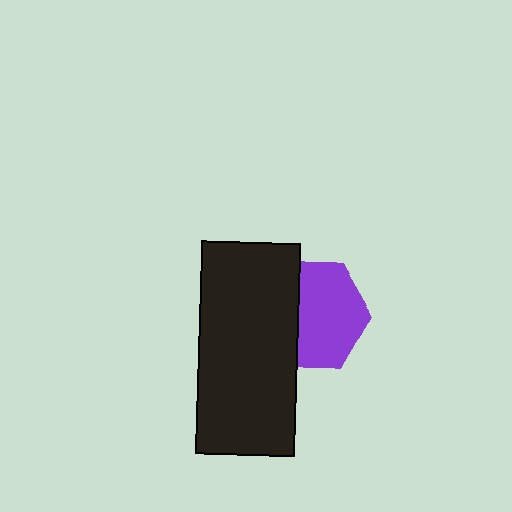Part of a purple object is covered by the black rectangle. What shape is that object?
It is a hexagon.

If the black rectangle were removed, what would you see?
You would see the complete purple hexagon.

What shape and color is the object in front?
The object in front is a black rectangle.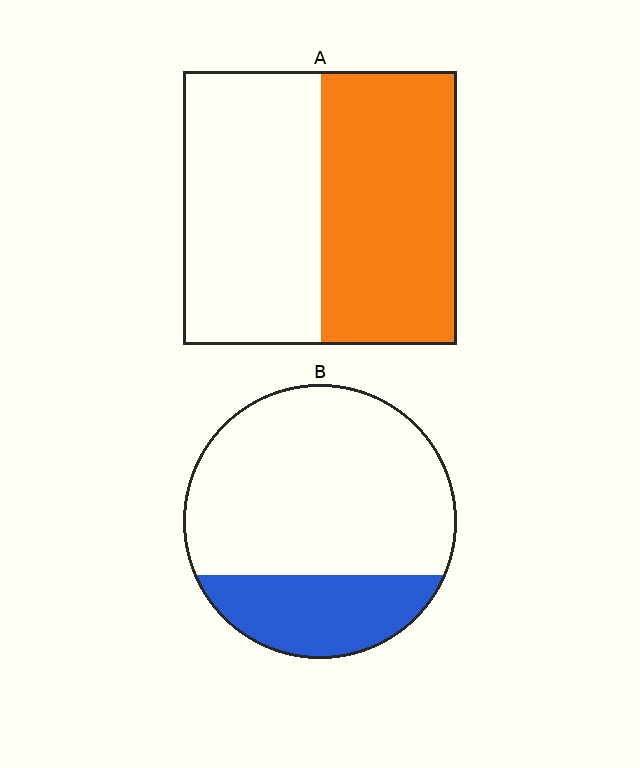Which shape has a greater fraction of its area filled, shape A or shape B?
Shape A.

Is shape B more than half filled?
No.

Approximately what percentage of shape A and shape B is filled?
A is approximately 50% and B is approximately 25%.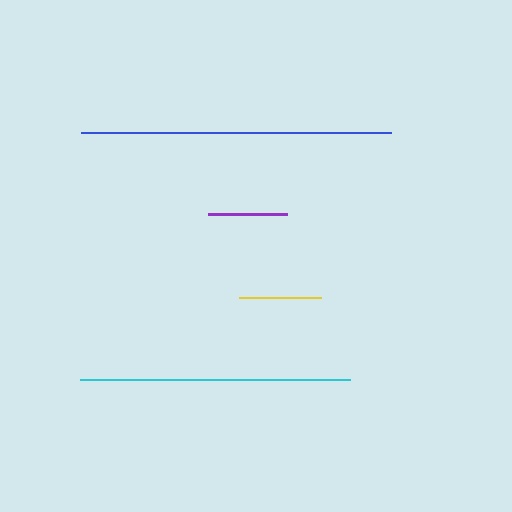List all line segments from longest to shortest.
From longest to shortest: blue, cyan, yellow, purple.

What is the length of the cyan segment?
The cyan segment is approximately 270 pixels long.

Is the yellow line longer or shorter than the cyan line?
The cyan line is longer than the yellow line.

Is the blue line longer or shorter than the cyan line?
The blue line is longer than the cyan line.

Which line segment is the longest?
The blue line is the longest at approximately 311 pixels.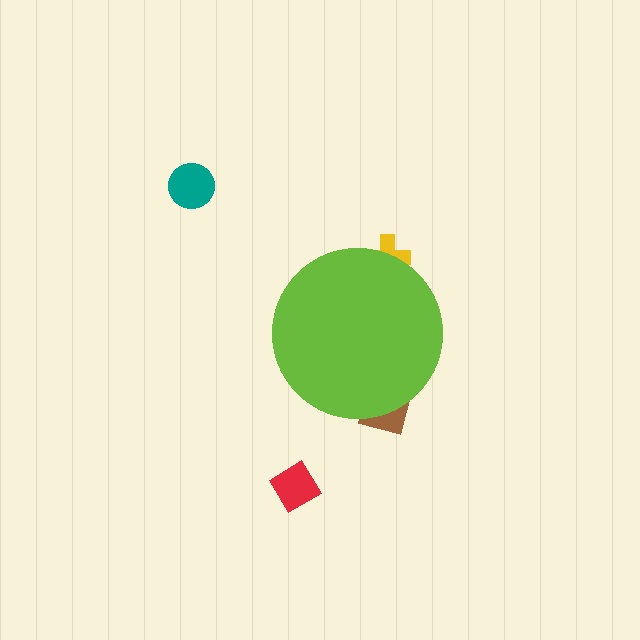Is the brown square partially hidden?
Yes, the brown square is partially hidden behind the lime circle.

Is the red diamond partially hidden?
No, the red diamond is fully visible.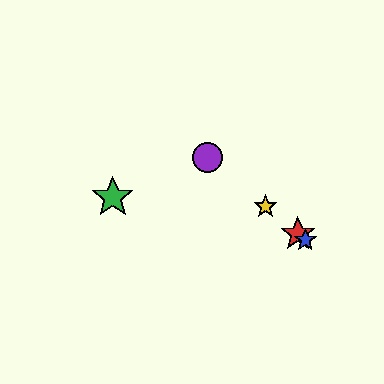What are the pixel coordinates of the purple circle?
The purple circle is at (207, 158).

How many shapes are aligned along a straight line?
4 shapes (the red star, the blue star, the yellow star, the purple circle) are aligned along a straight line.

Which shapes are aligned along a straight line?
The red star, the blue star, the yellow star, the purple circle are aligned along a straight line.